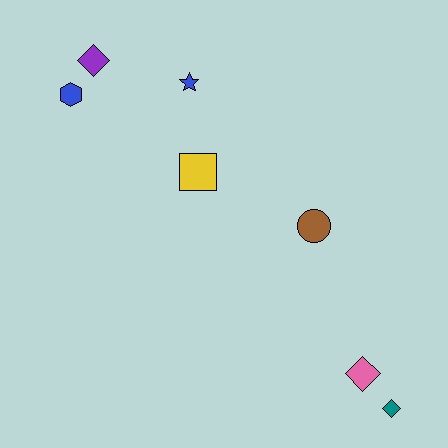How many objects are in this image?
There are 7 objects.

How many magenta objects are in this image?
There are no magenta objects.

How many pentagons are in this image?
There are no pentagons.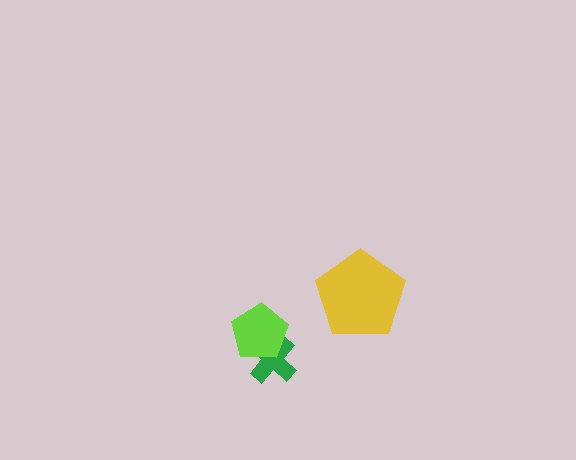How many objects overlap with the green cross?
1 object overlaps with the green cross.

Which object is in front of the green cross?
The lime pentagon is in front of the green cross.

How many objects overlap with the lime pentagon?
1 object overlaps with the lime pentagon.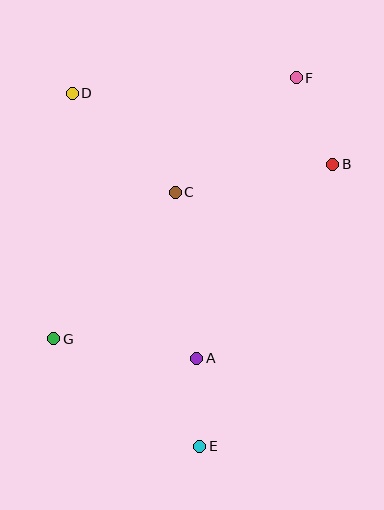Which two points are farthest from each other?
Points E and F are farthest from each other.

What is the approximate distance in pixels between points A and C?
The distance between A and C is approximately 168 pixels.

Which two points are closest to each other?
Points A and E are closest to each other.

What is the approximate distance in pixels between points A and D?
The distance between A and D is approximately 293 pixels.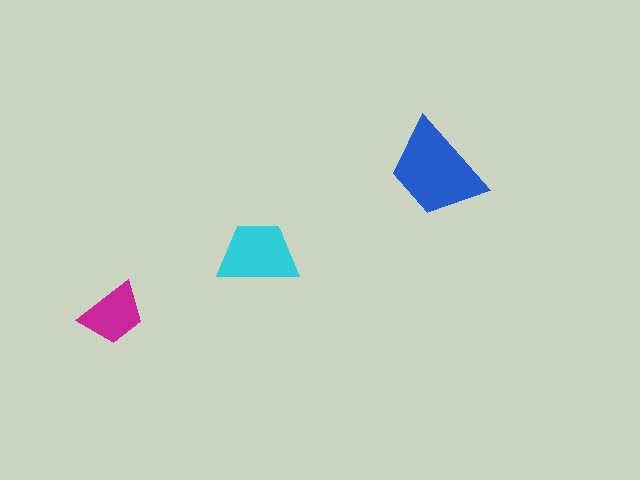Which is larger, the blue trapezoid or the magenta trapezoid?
The blue one.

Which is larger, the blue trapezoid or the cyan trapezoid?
The blue one.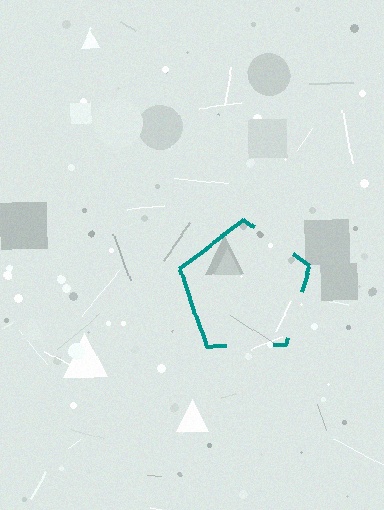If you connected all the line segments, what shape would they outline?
They would outline a pentagon.